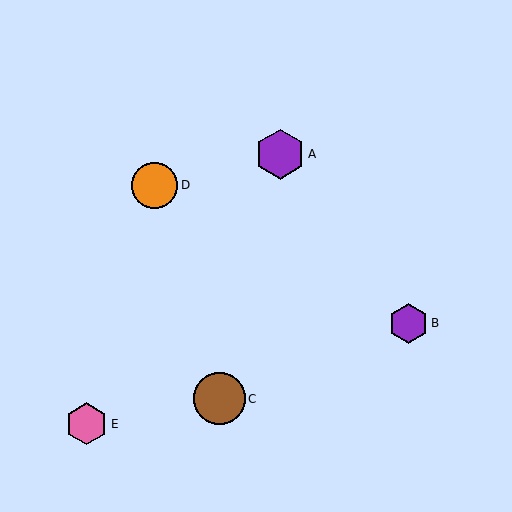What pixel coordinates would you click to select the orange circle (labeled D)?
Click at (154, 185) to select the orange circle D.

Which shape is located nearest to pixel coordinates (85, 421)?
The pink hexagon (labeled E) at (87, 424) is nearest to that location.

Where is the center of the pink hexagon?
The center of the pink hexagon is at (87, 424).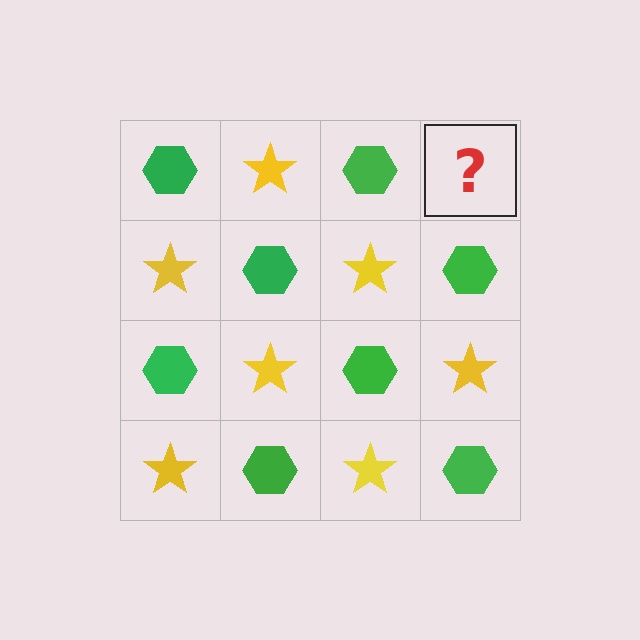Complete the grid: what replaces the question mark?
The question mark should be replaced with a yellow star.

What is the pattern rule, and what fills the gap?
The rule is that it alternates green hexagon and yellow star in a checkerboard pattern. The gap should be filled with a yellow star.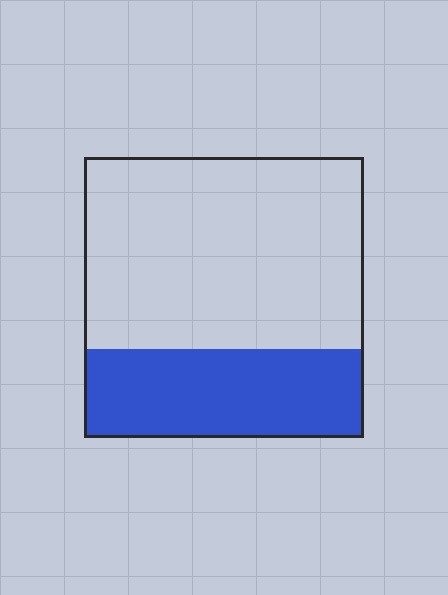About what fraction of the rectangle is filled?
About one third (1/3).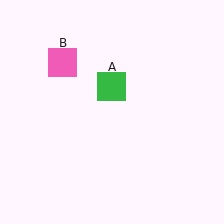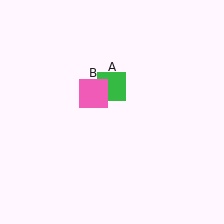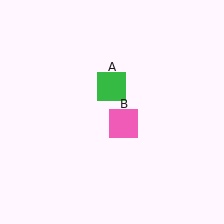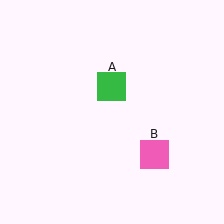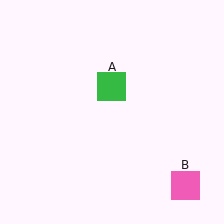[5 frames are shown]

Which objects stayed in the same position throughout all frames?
Green square (object A) remained stationary.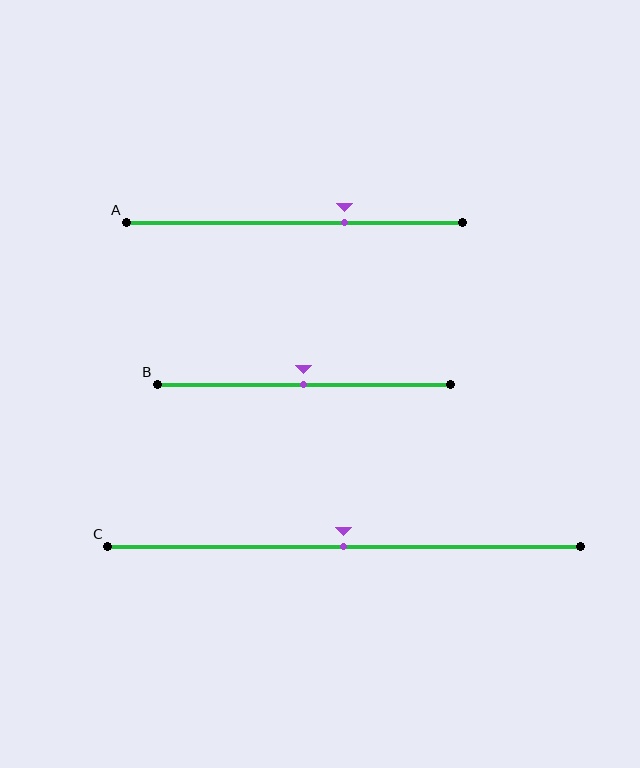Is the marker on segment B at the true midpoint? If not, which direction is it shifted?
Yes, the marker on segment B is at the true midpoint.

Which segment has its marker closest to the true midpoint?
Segment B has its marker closest to the true midpoint.